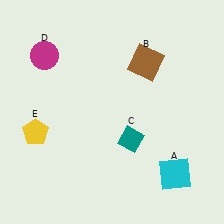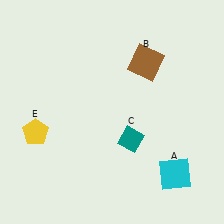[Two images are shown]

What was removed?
The magenta circle (D) was removed in Image 2.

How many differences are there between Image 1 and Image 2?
There is 1 difference between the two images.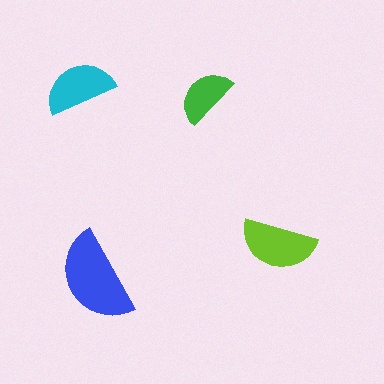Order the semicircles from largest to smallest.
the blue one, the lime one, the cyan one, the green one.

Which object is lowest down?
The blue semicircle is bottommost.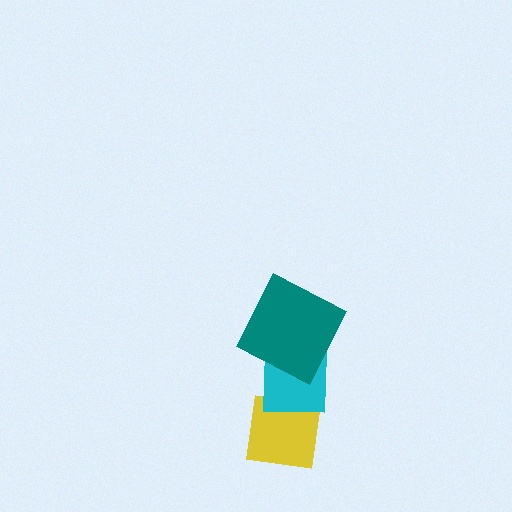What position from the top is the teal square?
The teal square is 1st from the top.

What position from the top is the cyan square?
The cyan square is 2nd from the top.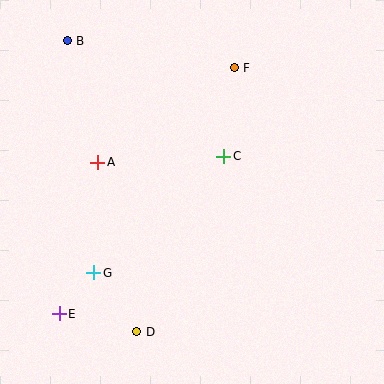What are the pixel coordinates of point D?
Point D is at (137, 332).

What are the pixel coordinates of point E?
Point E is at (59, 314).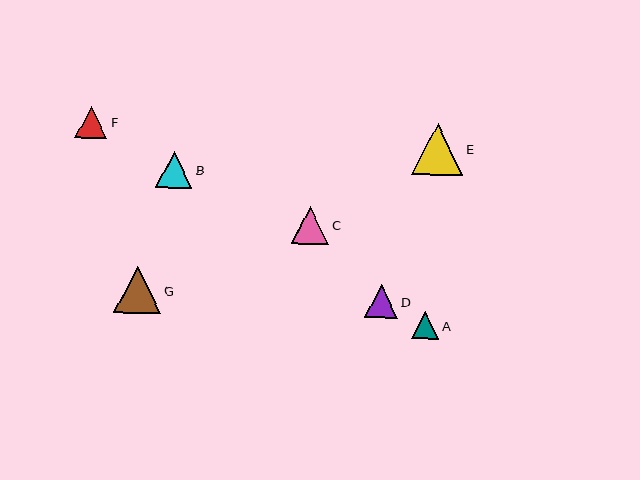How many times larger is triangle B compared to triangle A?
Triangle B is approximately 1.4 times the size of triangle A.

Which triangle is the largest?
Triangle E is the largest with a size of approximately 51 pixels.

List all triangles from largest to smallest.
From largest to smallest: E, G, C, B, D, F, A.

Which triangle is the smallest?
Triangle A is the smallest with a size of approximately 27 pixels.